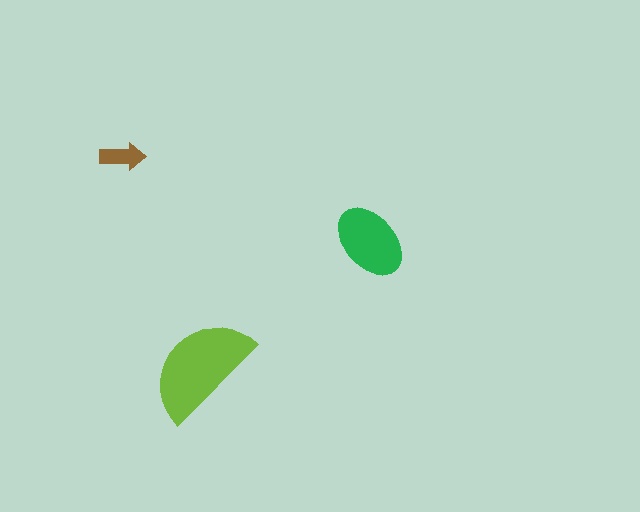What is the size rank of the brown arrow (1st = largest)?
3rd.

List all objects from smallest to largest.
The brown arrow, the green ellipse, the lime semicircle.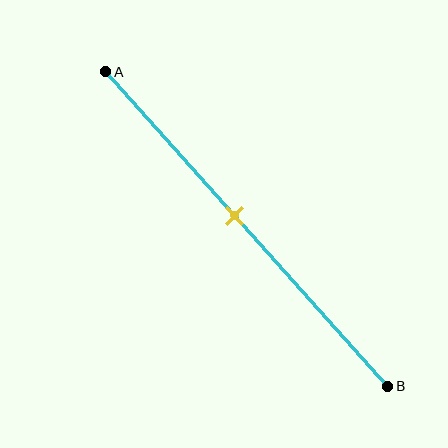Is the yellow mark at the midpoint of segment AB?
No, the mark is at about 45% from A, not at the 50% midpoint.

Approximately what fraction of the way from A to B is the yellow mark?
The yellow mark is approximately 45% of the way from A to B.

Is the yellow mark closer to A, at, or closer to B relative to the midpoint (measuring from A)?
The yellow mark is closer to point A than the midpoint of segment AB.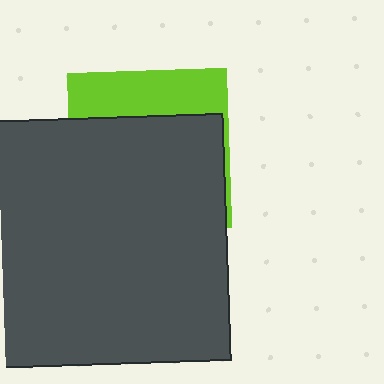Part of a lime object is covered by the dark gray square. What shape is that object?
It is a square.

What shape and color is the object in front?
The object in front is a dark gray square.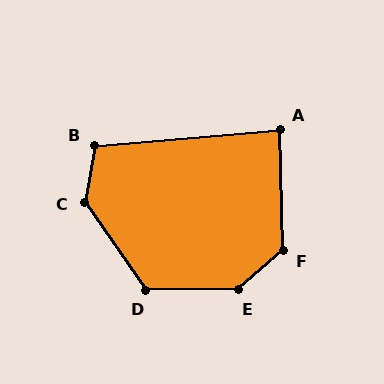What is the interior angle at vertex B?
Approximately 105 degrees (obtuse).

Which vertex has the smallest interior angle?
A, at approximately 86 degrees.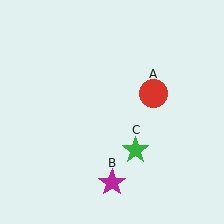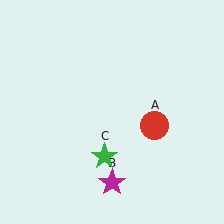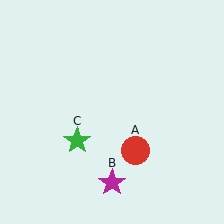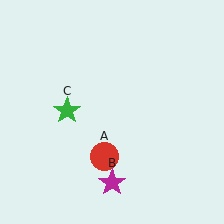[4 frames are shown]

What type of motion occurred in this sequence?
The red circle (object A), green star (object C) rotated clockwise around the center of the scene.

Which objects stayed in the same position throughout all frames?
Magenta star (object B) remained stationary.